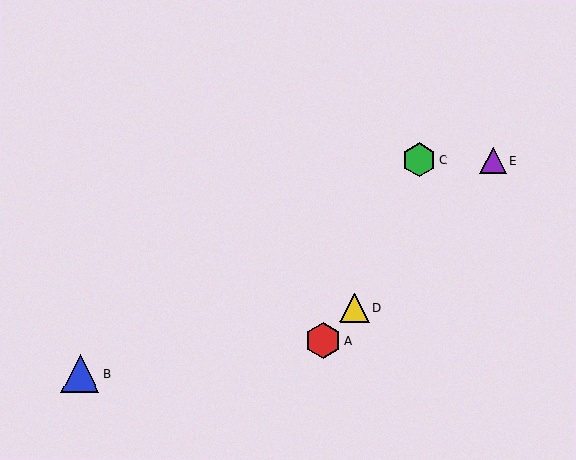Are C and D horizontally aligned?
No, C is at y≈160 and D is at y≈308.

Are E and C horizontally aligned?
Yes, both are at y≈161.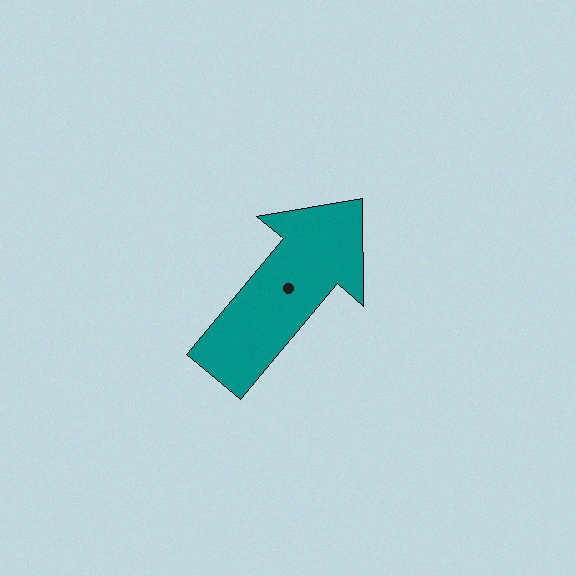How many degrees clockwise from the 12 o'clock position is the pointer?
Approximately 40 degrees.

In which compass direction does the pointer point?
Northeast.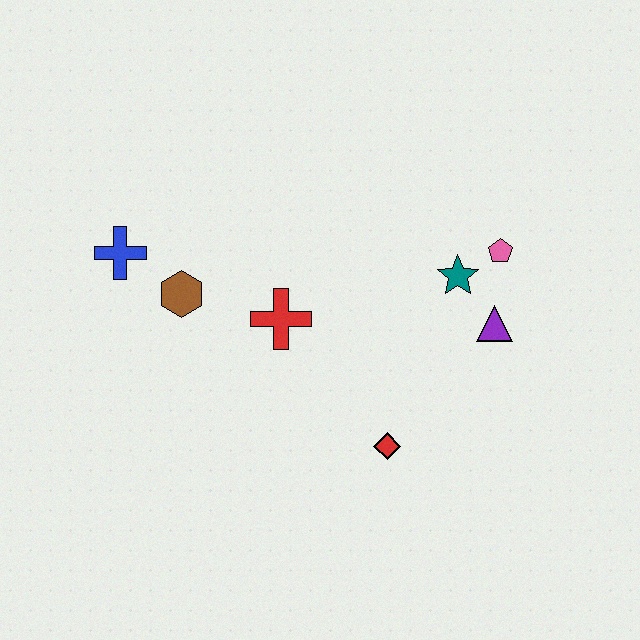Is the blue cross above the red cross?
Yes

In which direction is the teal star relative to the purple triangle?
The teal star is above the purple triangle.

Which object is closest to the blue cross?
The brown hexagon is closest to the blue cross.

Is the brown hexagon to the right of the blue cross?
Yes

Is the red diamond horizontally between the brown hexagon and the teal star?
Yes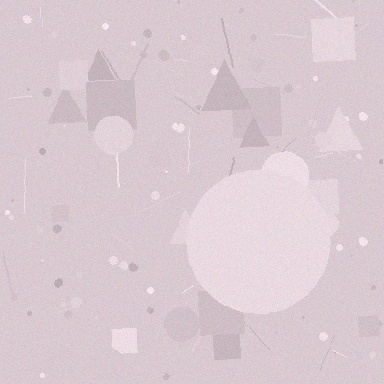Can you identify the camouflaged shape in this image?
The camouflaged shape is a circle.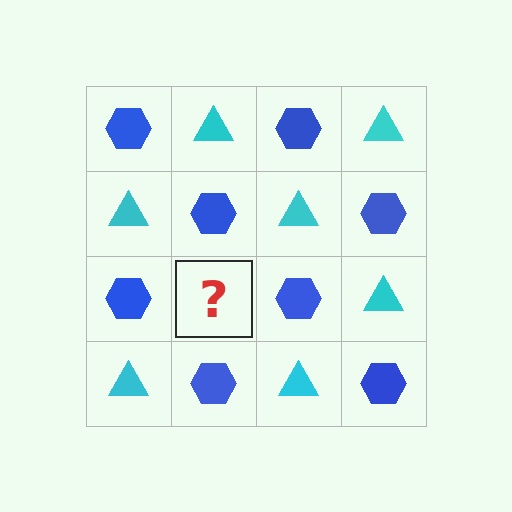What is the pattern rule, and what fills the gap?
The rule is that it alternates blue hexagon and cyan triangle in a checkerboard pattern. The gap should be filled with a cyan triangle.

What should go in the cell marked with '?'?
The missing cell should contain a cyan triangle.